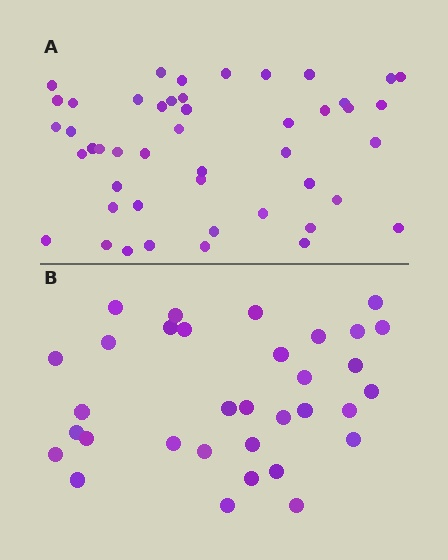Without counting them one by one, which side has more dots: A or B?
Region A (the top region) has more dots.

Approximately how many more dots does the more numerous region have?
Region A has approximately 15 more dots than region B.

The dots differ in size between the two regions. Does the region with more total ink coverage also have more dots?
No. Region B has more total ink coverage because its dots are larger, but region A actually contains more individual dots. Total area can be misleading — the number of items is what matters here.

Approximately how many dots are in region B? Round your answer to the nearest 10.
About 30 dots. (The exact count is 33, which rounds to 30.)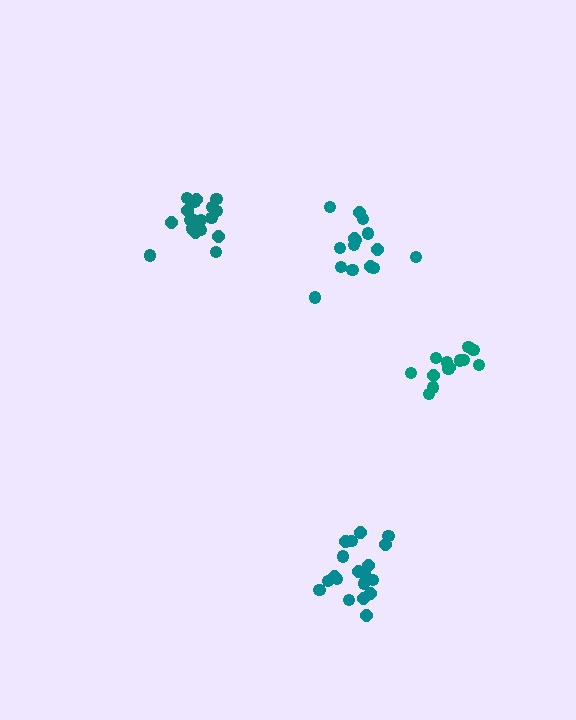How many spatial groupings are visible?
There are 4 spatial groupings.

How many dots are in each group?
Group 1: 19 dots, Group 2: 18 dots, Group 3: 15 dots, Group 4: 13 dots (65 total).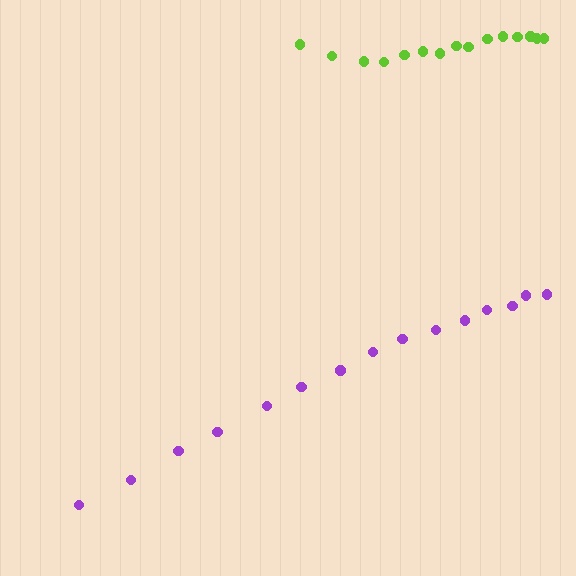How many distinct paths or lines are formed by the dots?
There are 2 distinct paths.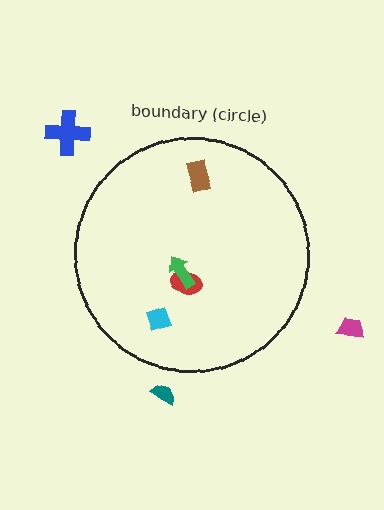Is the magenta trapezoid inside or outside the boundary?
Outside.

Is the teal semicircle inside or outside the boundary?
Outside.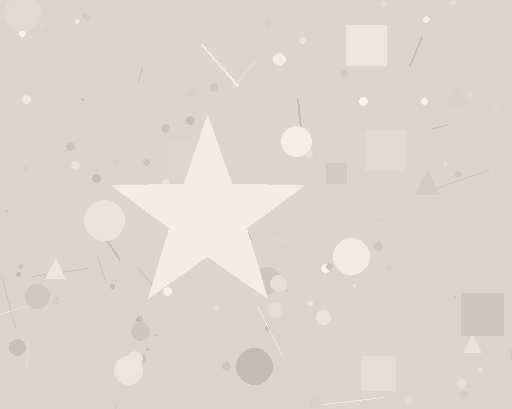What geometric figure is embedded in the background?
A star is embedded in the background.